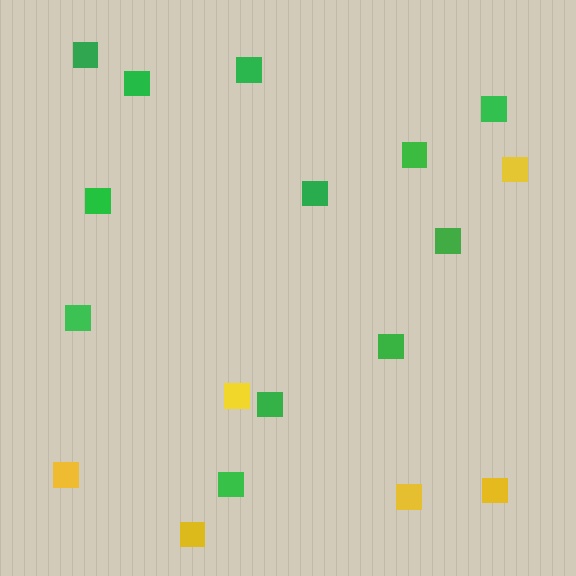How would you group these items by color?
There are 2 groups: one group of green squares (12) and one group of yellow squares (6).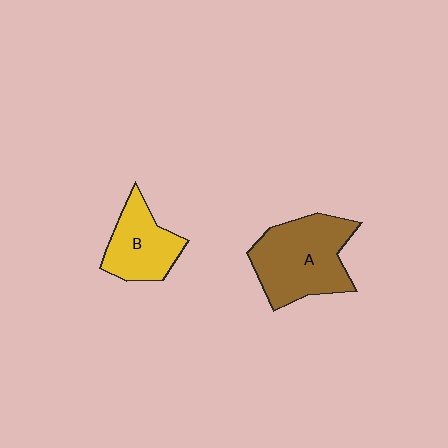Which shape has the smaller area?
Shape B (yellow).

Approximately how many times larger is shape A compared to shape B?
Approximately 1.6 times.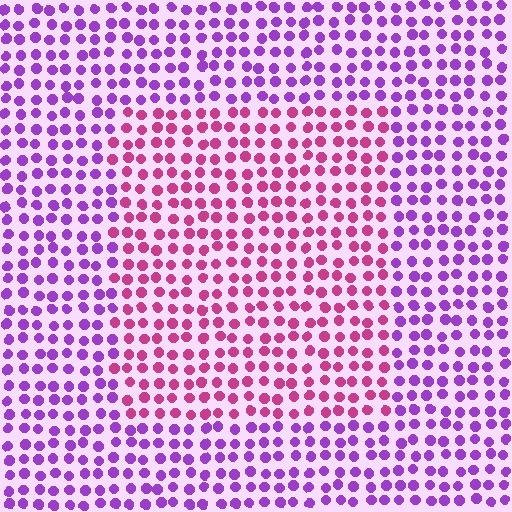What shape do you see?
I see a rectangle.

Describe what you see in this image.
The image is filled with small purple elements in a uniform arrangement. A rectangle-shaped region is visible where the elements are tinted to a slightly different hue, forming a subtle color boundary.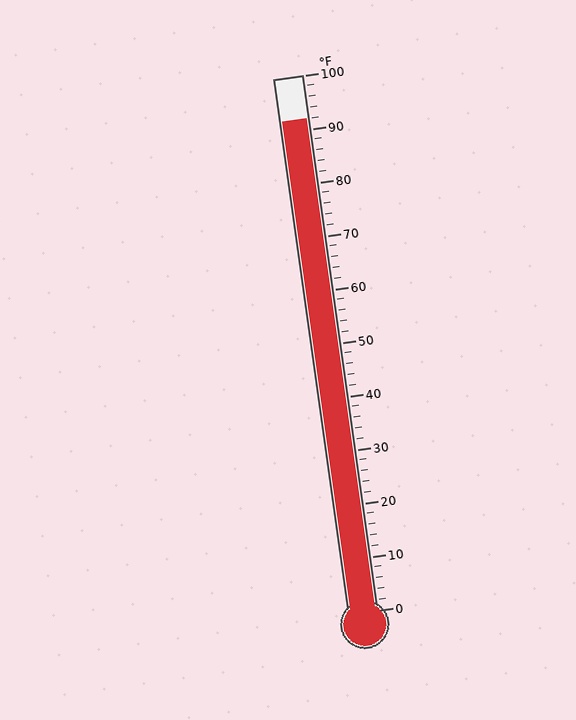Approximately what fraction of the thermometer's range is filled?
The thermometer is filled to approximately 90% of its range.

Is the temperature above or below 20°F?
The temperature is above 20°F.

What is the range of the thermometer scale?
The thermometer scale ranges from 0°F to 100°F.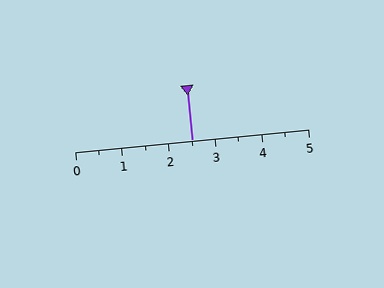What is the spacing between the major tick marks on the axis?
The major ticks are spaced 1 apart.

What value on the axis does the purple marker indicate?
The marker indicates approximately 2.5.